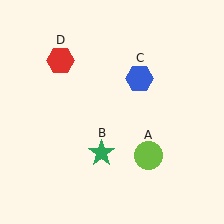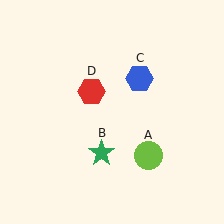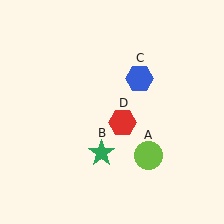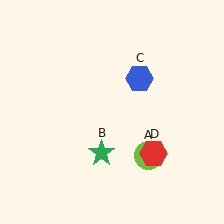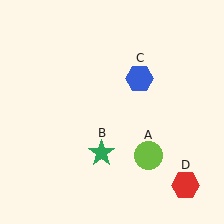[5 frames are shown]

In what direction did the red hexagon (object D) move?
The red hexagon (object D) moved down and to the right.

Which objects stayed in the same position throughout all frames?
Lime circle (object A) and green star (object B) and blue hexagon (object C) remained stationary.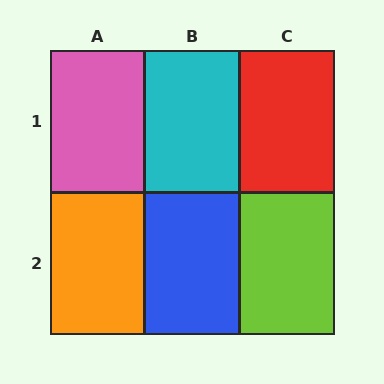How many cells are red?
1 cell is red.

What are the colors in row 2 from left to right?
Orange, blue, lime.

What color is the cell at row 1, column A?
Pink.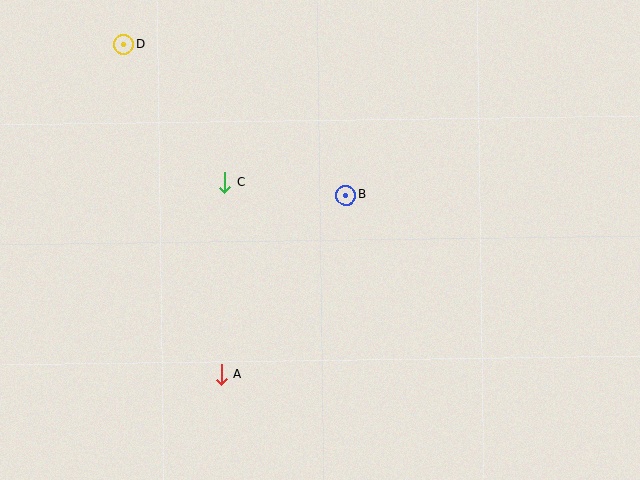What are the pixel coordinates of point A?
Point A is at (221, 375).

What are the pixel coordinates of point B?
Point B is at (346, 195).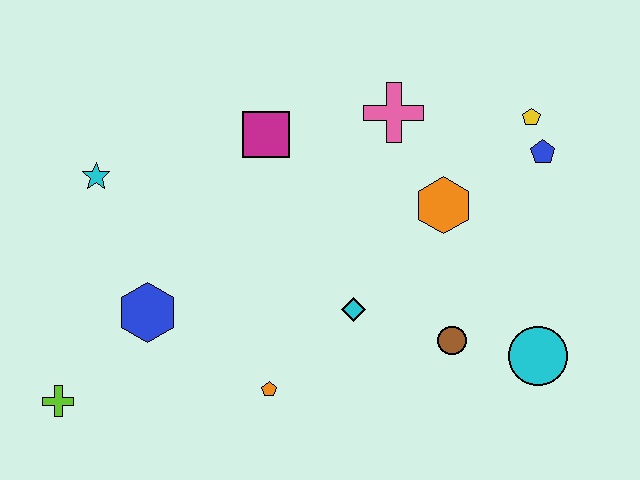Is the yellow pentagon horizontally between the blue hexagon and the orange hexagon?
No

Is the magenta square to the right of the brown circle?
No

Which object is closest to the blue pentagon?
The yellow pentagon is closest to the blue pentagon.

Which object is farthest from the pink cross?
The lime cross is farthest from the pink cross.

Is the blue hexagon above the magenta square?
No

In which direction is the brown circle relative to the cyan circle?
The brown circle is to the left of the cyan circle.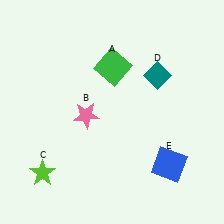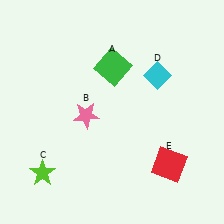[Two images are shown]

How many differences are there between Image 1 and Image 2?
There are 2 differences between the two images.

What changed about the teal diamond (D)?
In Image 1, D is teal. In Image 2, it changed to cyan.